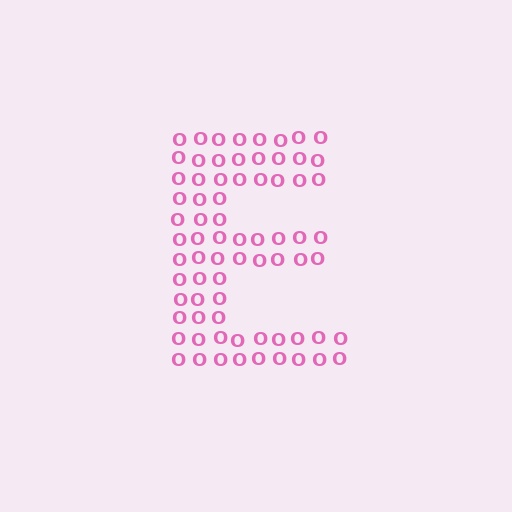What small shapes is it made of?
It is made of small letter O's.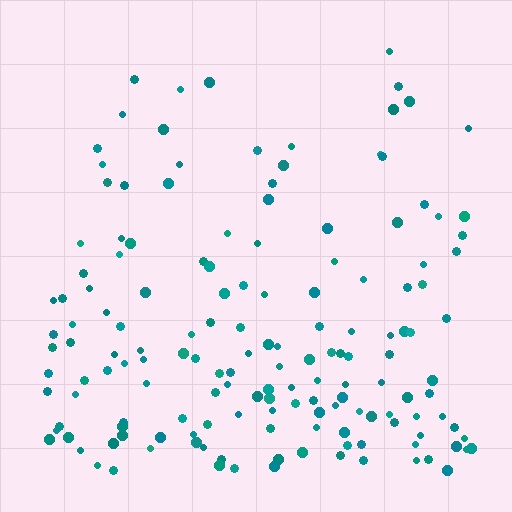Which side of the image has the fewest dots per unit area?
The top.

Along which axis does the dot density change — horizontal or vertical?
Vertical.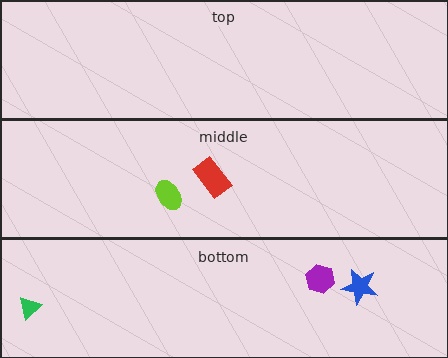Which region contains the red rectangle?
The middle region.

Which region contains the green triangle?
The bottom region.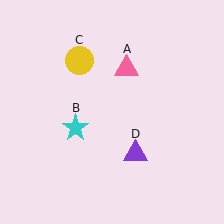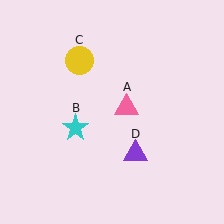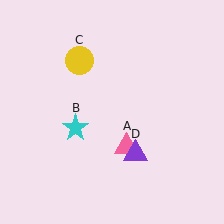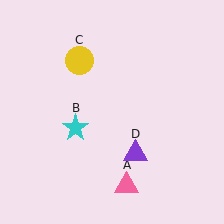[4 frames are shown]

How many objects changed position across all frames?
1 object changed position: pink triangle (object A).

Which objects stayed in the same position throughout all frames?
Cyan star (object B) and yellow circle (object C) and purple triangle (object D) remained stationary.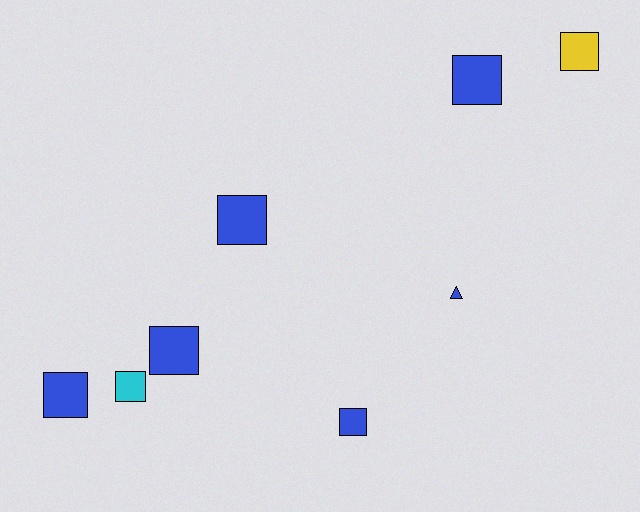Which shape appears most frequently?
Square, with 7 objects.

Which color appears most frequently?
Blue, with 6 objects.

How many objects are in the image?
There are 8 objects.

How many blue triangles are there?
There is 1 blue triangle.